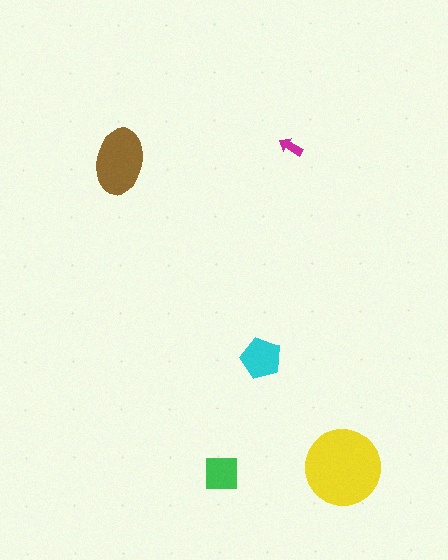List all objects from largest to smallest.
The yellow circle, the brown ellipse, the cyan pentagon, the green square, the magenta arrow.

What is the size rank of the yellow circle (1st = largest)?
1st.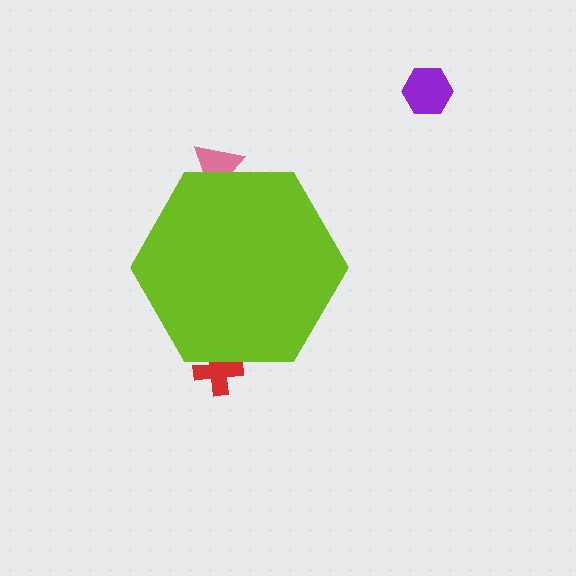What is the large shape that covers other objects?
A lime hexagon.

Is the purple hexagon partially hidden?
No, the purple hexagon is fully visible.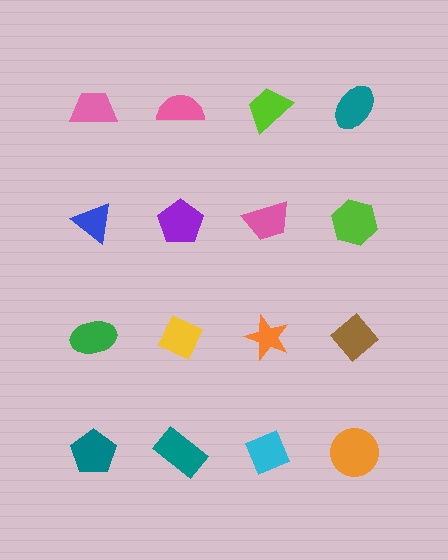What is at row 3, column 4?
A brown diamond.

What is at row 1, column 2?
A pink semicircle.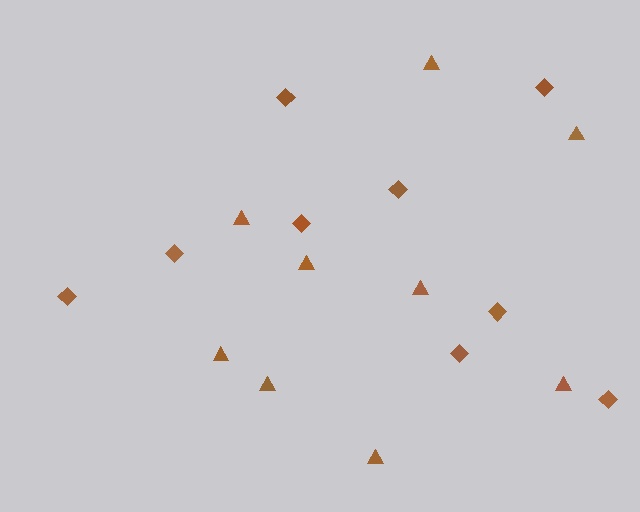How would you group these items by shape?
There are 2 groups: one group of diamonds (9) and one group of triangles (9).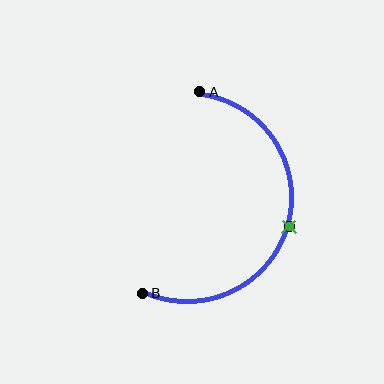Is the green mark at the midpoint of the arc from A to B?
Yes. The green mark lies on the arc at equal arc-length from both A and B — it is the arc midpoint.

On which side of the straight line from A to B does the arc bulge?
The arc bulges to the right of the straight line connecting A and B.